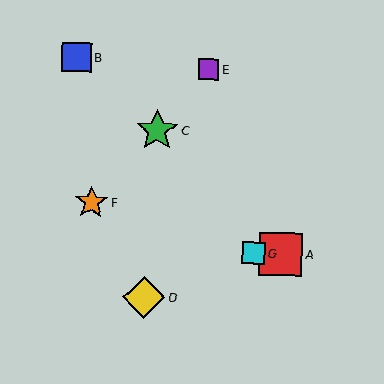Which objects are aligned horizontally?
Objects A, G are aligned horizontally.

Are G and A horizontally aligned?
Yes, both are at y≈253.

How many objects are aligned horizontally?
2 objects (A, G) are aligned horizontally.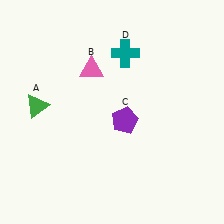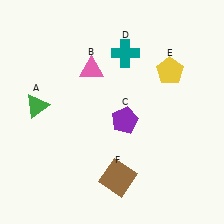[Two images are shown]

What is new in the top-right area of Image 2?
A yellow pentagon (E) was added in the top-right area of Image 2.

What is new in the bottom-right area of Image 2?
A brown square (F) was added in the bottom-right area of Image 2.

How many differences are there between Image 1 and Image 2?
There are 2 differences between the two images.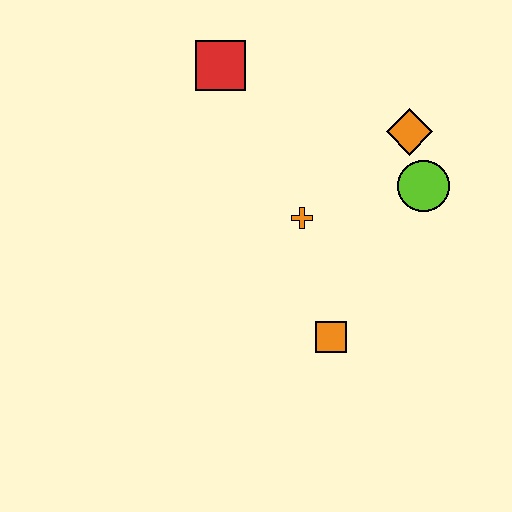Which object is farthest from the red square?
The orange square is farthest from the red square.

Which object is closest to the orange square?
The orange cross is closest to the orange square.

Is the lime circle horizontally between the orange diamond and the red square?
No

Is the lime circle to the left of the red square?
No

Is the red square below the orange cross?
No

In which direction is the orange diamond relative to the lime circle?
The orange diamond is above the lime circle.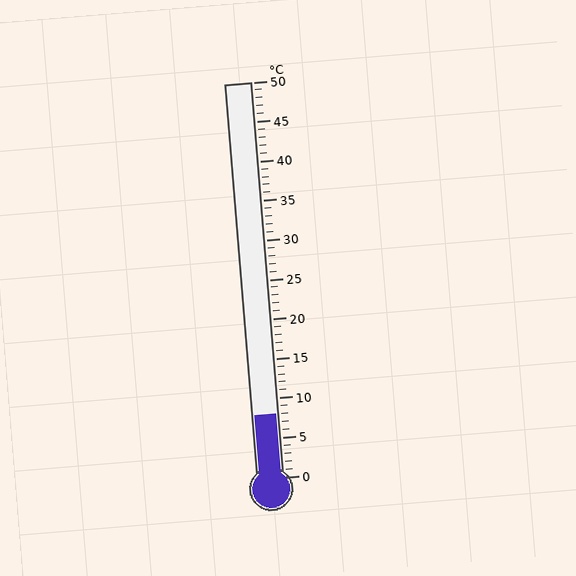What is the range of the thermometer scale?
The thermometer scale ranges from 0°C to 50°C.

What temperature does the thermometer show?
The thermometer shows approximately 8°C.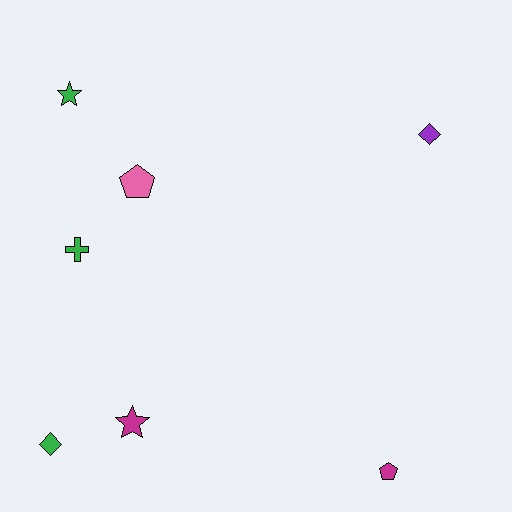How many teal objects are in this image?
There are no teal objects.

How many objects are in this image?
There are 7 objects.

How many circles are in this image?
There are no circles.